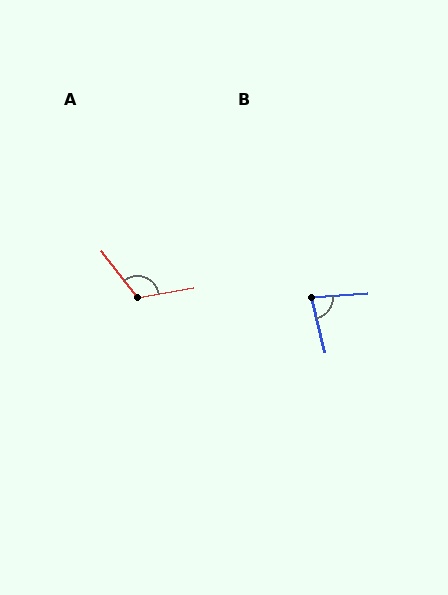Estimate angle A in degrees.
Approximately 117 degrees.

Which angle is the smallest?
B, at approximately 80 degrees.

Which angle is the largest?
A, at approximately 117 degrees.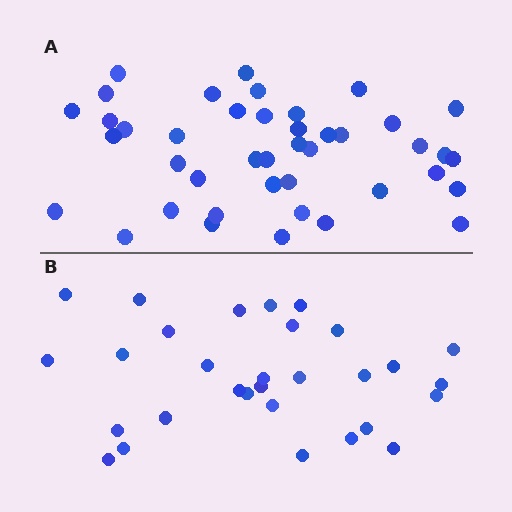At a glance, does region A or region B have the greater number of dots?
Region A (the top region) has more dots.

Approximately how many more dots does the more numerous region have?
Region A has roughly 12 or so more dots than region B.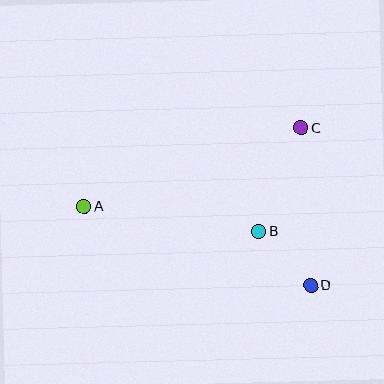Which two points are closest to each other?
Points B and D are closest to each other.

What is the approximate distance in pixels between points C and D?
The distance between C and D is approximately 158 pixels.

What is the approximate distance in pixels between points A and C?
The distance between A and C is approximately 231 pixels.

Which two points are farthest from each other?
Points A and D are farthest from each other.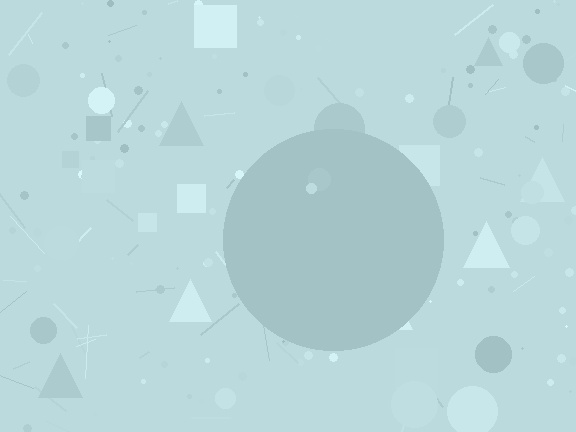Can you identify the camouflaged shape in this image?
The camouflaged shape is a circle.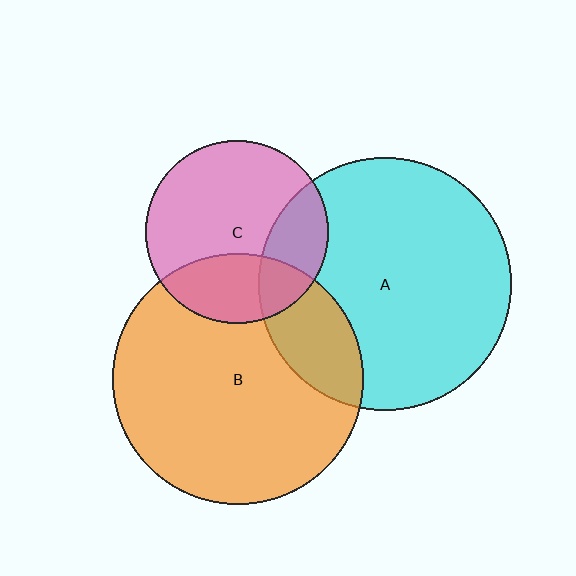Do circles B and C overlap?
Yes.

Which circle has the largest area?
Circle A (cyan).